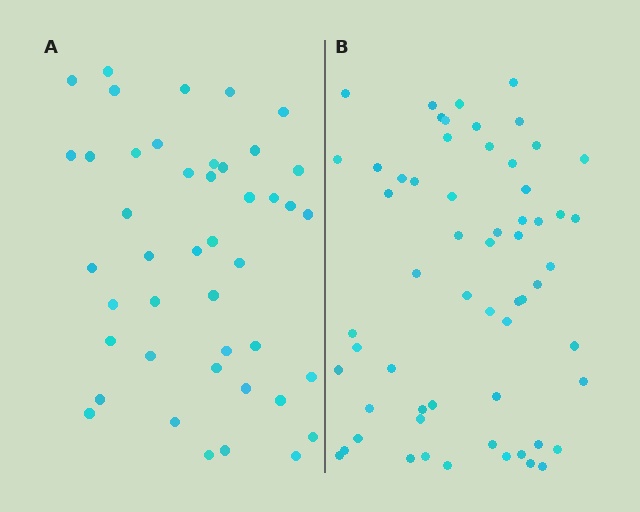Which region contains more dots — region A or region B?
Region B (the right region) has more dots.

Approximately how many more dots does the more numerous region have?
Region B has approximately 15 more dots than region A.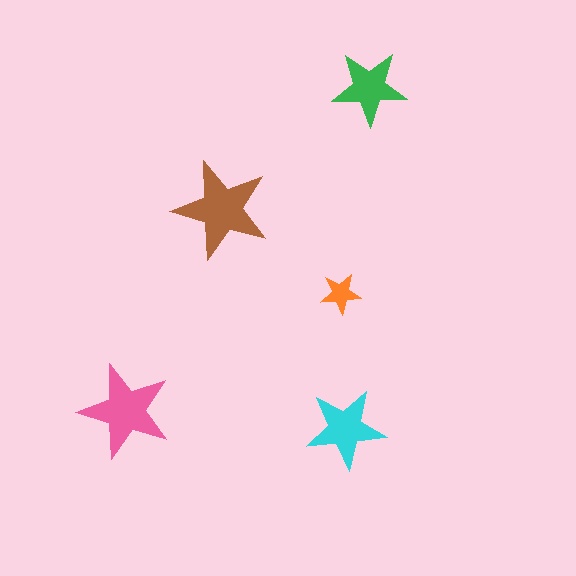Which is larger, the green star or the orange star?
The green one.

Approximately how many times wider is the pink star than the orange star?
About 2.5 times wider.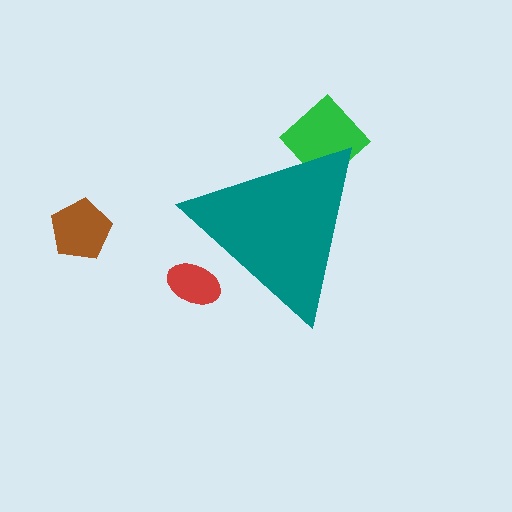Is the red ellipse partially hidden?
Yes, the red ellipse is partially hidden behind the teal triangle.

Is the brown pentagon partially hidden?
No, the brown pentagon is fully visible.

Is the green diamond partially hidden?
Yes, the green diamond is partially hidden behind the teal triangle.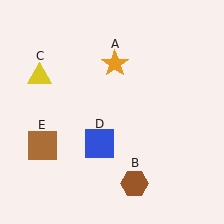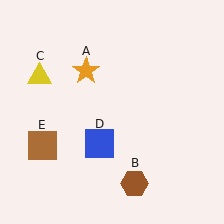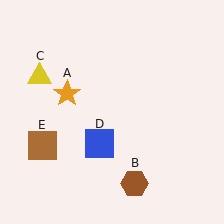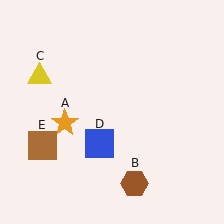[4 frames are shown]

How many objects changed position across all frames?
1 object changed position: orange star (object A).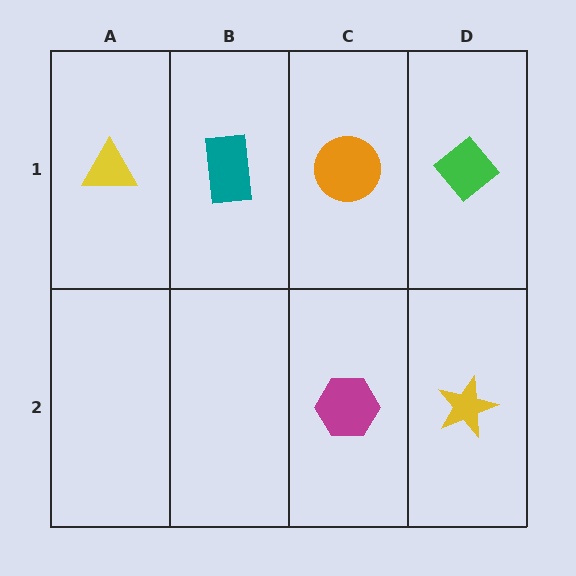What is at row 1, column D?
A green diamond.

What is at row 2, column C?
A magenta hexagon.